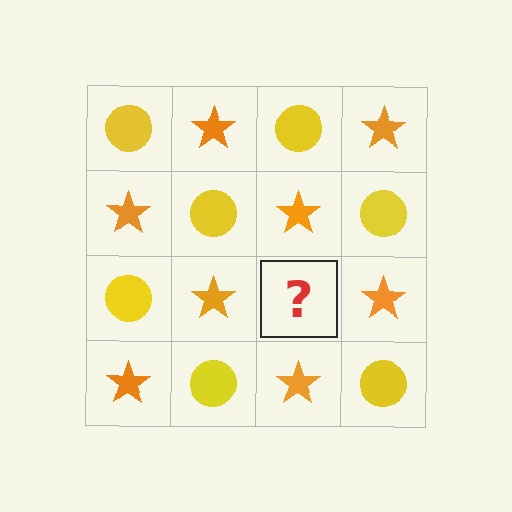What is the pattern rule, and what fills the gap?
The rule is that it alternates yellow circle and orange star in a checkerboard pattern. The gap should be filled with a yellow circle.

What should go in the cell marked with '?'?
The missing cell should contain a yellow circle.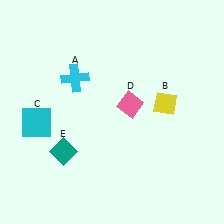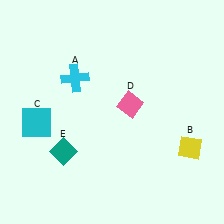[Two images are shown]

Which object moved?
The yellow diamond (B) moved down.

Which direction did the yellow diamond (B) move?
The yellow diamond (B) moved down.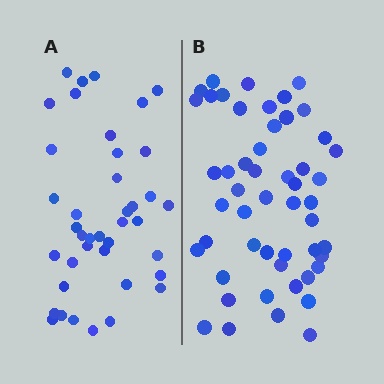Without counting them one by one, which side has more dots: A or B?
Region B (the right region) has more dots.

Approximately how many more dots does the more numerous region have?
Region B has roughly 12 or so more dots than region A.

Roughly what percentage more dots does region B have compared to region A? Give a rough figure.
About 30% more.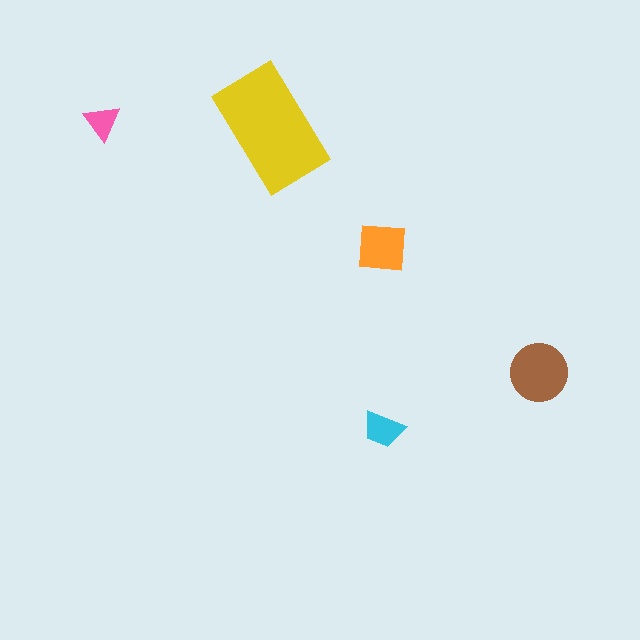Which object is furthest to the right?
The brown circle is rightmost.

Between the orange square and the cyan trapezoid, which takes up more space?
The orange square.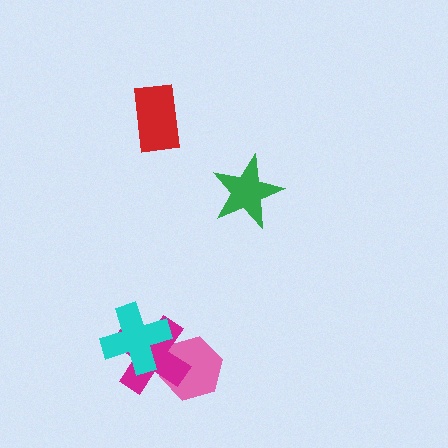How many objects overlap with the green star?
0 objects overlap with the green star.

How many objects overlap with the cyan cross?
1 object overlaps with the cyan cross.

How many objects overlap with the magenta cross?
2 objects overlap with the magenta cross.